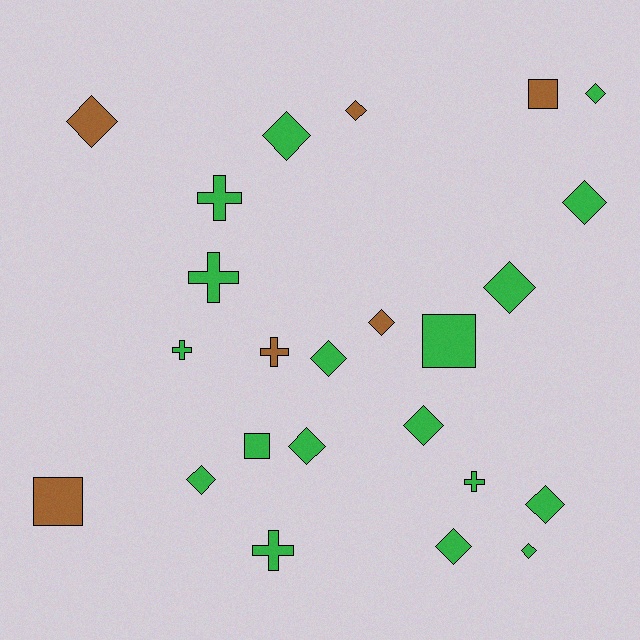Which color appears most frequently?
Green, with 18 objects.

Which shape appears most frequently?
Diamond, with 14 objects.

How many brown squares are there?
There are 2 brown squares.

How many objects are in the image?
There are 24 objects.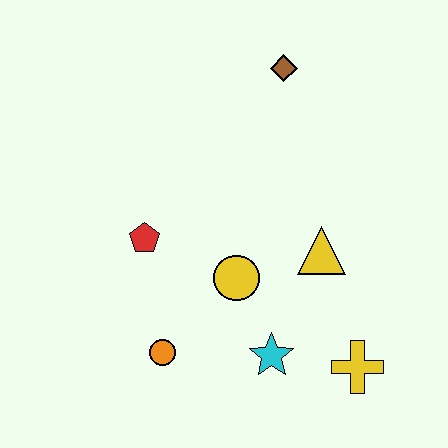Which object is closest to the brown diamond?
The yellow triangle is closest to the brown diamond.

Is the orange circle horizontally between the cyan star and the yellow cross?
No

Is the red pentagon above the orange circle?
Yes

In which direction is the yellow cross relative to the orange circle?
The yellow cross is to the right of the orange circle.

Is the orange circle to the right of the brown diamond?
No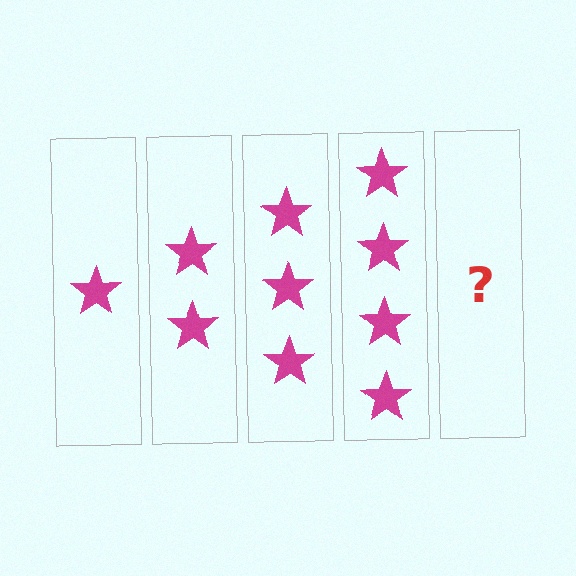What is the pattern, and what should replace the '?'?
The pattern is that each step adds one more star. The '?' should be 5 stars.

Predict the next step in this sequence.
The next step is 5 stars.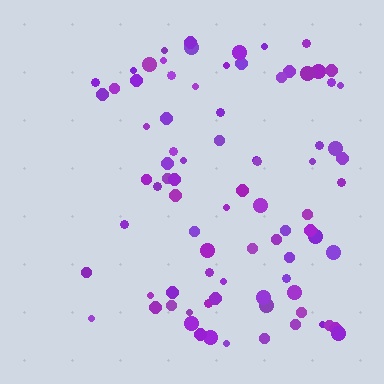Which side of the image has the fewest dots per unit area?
The left.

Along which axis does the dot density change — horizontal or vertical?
Horizontal.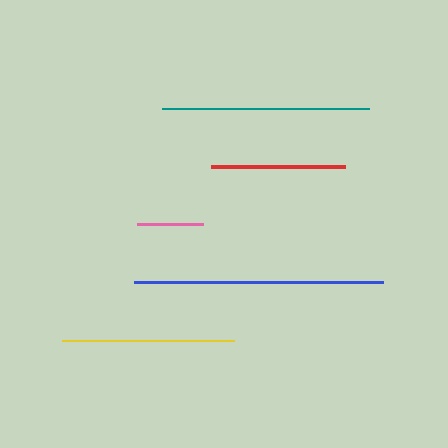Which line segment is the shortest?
The pink line is the shortest at approximately 67 pixels.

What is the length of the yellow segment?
The yellow segment is approximately 171 pixels long.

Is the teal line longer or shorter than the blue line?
The blue line is longer than the teal line.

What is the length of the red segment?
The red segment is approximately 133 pixels long.